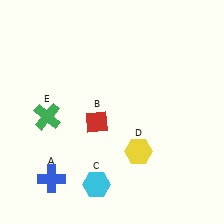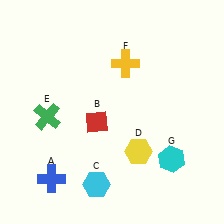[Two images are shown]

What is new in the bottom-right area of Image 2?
A cyan hexagon (G) was added in the bottom-right area of Image 2.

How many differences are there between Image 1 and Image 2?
There are 2 differences between the two images.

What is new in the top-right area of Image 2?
A yellow cross (F) was added in the top-right area of Image 2.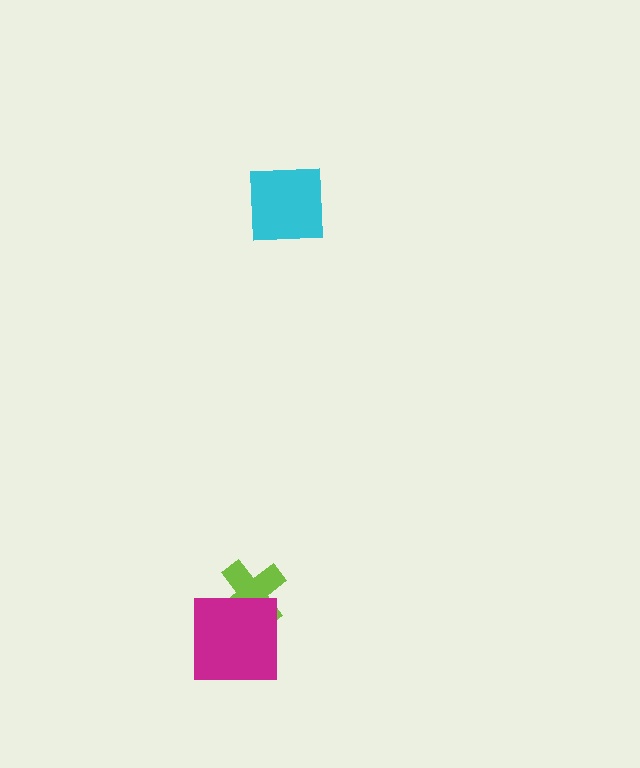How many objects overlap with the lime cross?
1 object overlaps with the lime cross.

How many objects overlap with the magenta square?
1 object overlaps with the magenta square.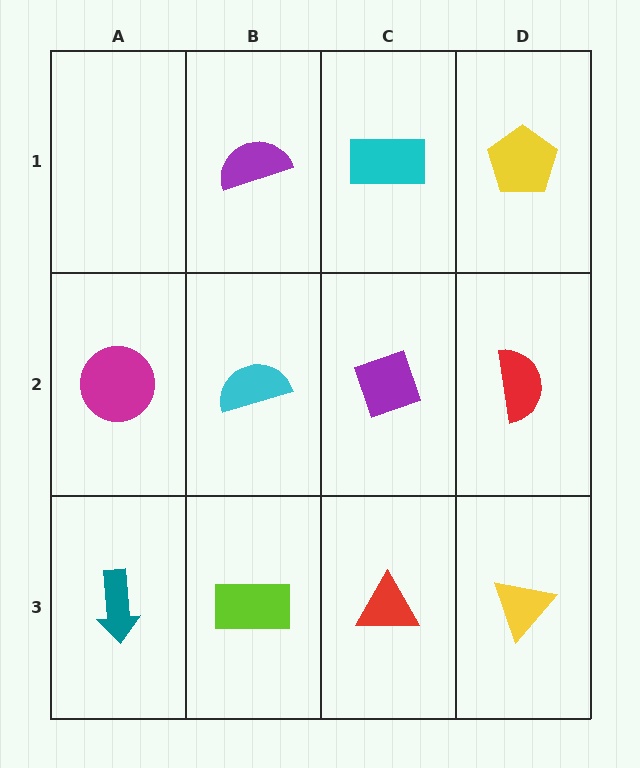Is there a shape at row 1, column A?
No, that cell is empty.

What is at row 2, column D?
A red semicircle.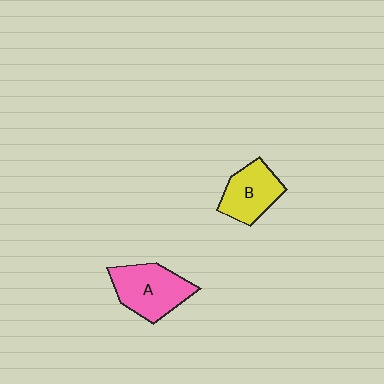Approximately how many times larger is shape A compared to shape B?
Approximately 1.2 times.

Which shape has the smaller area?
Shape B (yellow).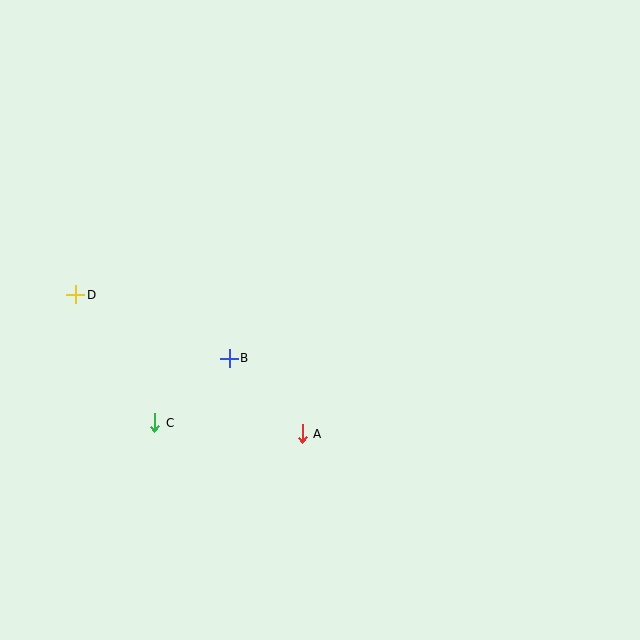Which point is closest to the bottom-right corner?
Point A is closest to the bottom-right corner.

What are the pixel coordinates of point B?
Point B is at (229, 358).